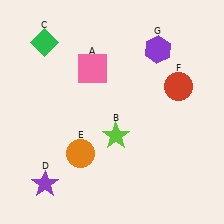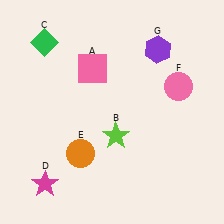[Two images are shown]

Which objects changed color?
D changed from purple to magenta. F changed from red to pink.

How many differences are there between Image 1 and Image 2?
There are 2 differences between the two images.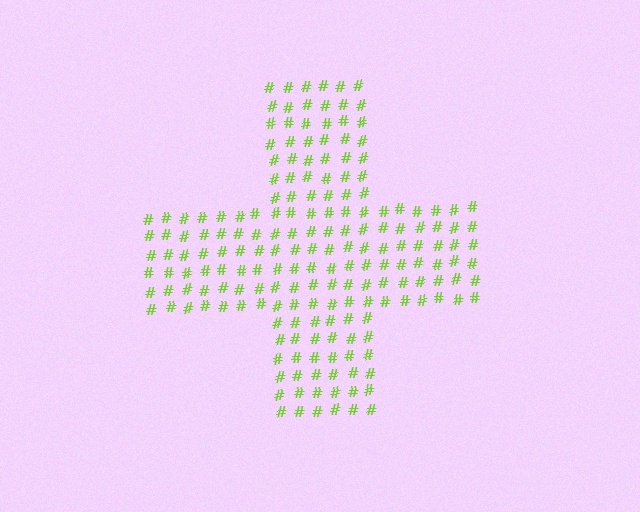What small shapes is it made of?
It is made of small hash symbols.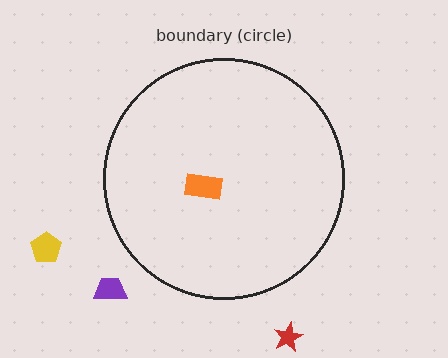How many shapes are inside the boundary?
1 inside, 3 outside.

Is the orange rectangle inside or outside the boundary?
Inside.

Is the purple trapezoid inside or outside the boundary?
Outside.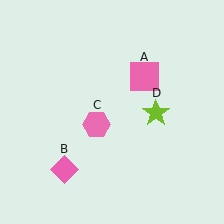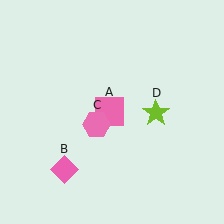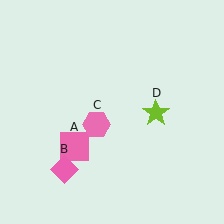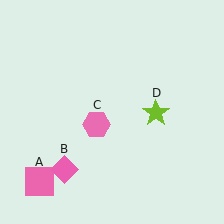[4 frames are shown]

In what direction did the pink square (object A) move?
The pink square (object A) moved down and to the left.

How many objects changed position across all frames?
1 object changed position: pink square (object A).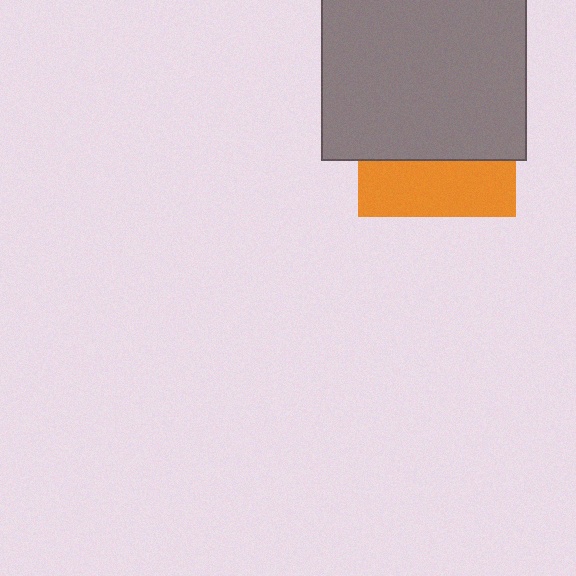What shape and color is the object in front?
The object in front is a gray square.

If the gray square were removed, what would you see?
You would see the complete orange square.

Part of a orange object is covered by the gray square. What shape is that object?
It is a square.